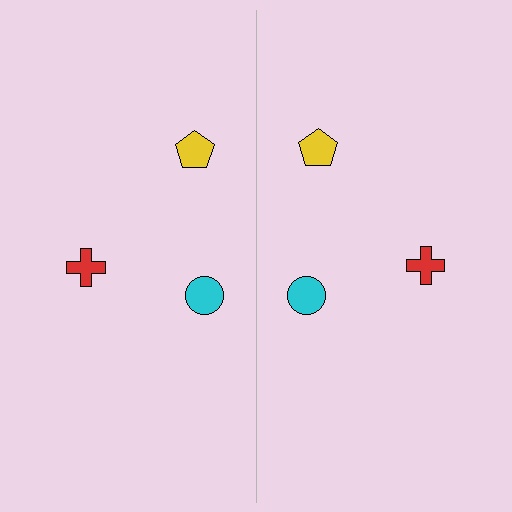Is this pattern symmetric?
Yes, this pattern has bilateral (reflection) symmetry.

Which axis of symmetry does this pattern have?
The pattern has a vertical axis of symmetry running through the center of the image.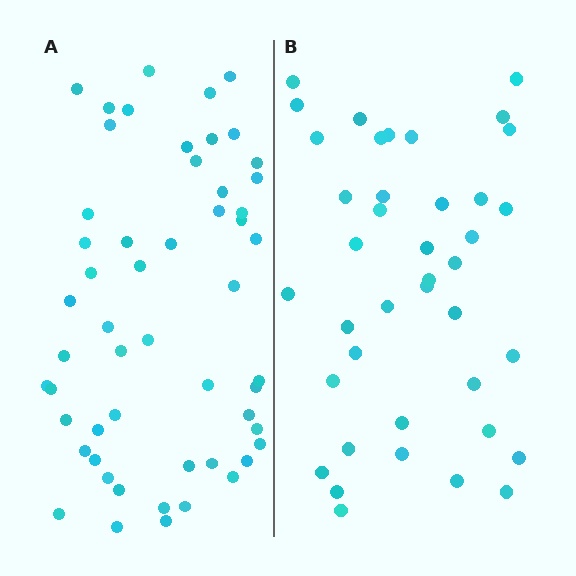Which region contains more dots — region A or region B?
Region A (the left region) has more dots.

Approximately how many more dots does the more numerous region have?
Region A has approximately 15 more dots than region B.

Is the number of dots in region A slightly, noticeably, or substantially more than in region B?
Region A has noticeably more, but not dramatically so. The ratio is roughly 1.4 to 1.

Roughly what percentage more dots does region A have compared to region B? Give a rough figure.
About 35% more.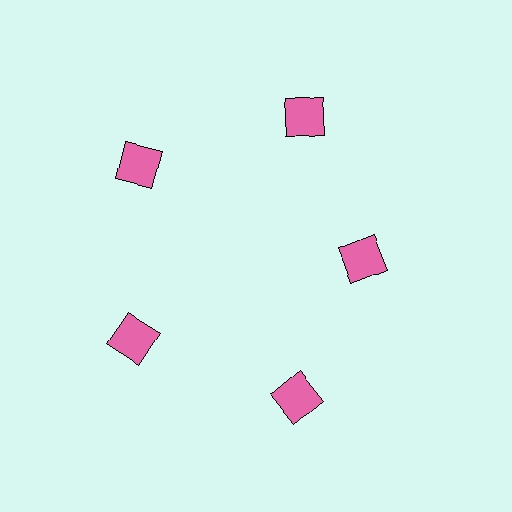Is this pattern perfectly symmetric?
No. The 5 pink squares are arranged in a ring, but one element near the 3 o'clock position is pulled inward toward the center, breaking the 5-fold rotational symmetry.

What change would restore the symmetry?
The symmetry would be restored by moving it outward, back onto the ring so that all 5 squares sit at equal angles and equal distance from the center.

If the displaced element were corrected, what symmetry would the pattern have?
It would have 5-fold rotational symmetry — the pattern would map onto itself every 72 degrees.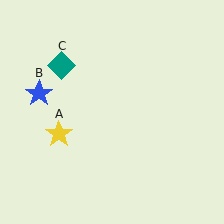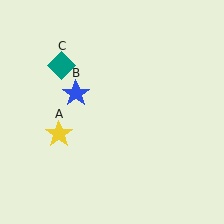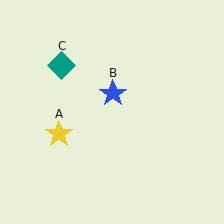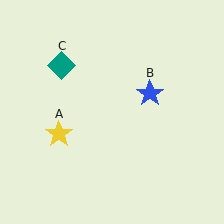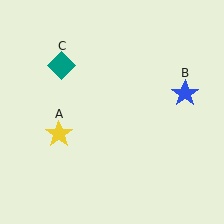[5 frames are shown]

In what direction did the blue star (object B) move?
The blue star (object B) moved right.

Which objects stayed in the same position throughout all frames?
Yellow star (object A) and teal diamond (object C) remained stationary.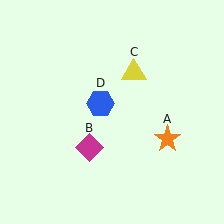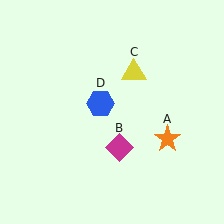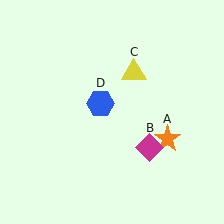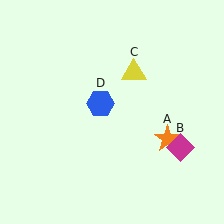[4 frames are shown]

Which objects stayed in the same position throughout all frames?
Orange star (object A) and yellow triangle (object C) and blue hexagon (object D) remained stationary.